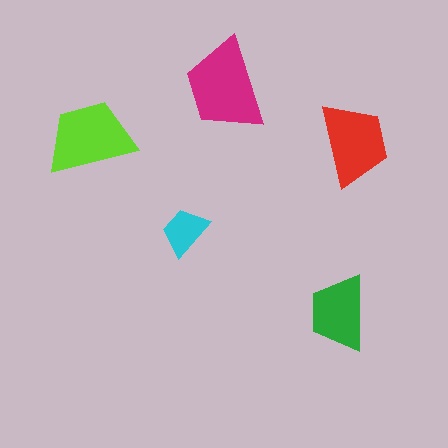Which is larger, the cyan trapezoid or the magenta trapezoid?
The magenta one.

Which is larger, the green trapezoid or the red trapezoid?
The red one.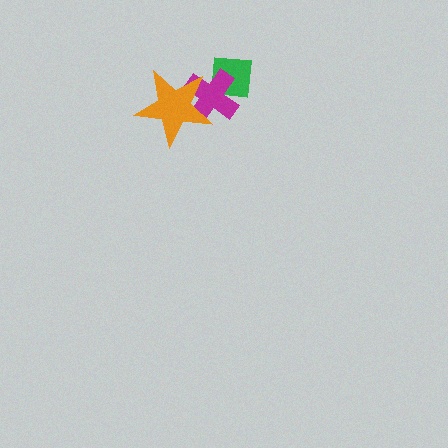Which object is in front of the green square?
The magenta cross is in front of the green square.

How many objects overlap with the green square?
1 object overlaps with the green square.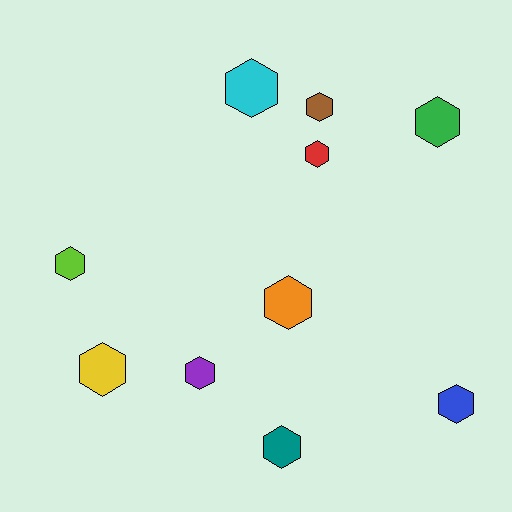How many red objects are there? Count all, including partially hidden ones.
There is 1 red object.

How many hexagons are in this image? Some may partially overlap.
There are 10 hexagons.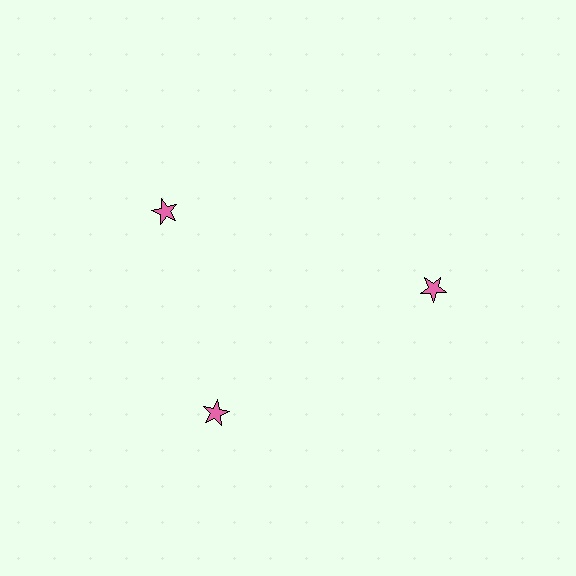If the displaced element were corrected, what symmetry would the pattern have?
It would have 3-fold rotational symmetry — the pattern would map onto itself every 120 degrees.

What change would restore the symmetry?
The symmetry would be restored by rotating it back into even spacing with its neighbors so that all 3 stars sit at equal angles and equal distance from the center.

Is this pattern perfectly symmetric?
No. The 3 pink stars are arranged in a ring, but one element near the 11 o'clock position is rotated out of alignment along the ring, breaking the 3-fold rotational symmetry.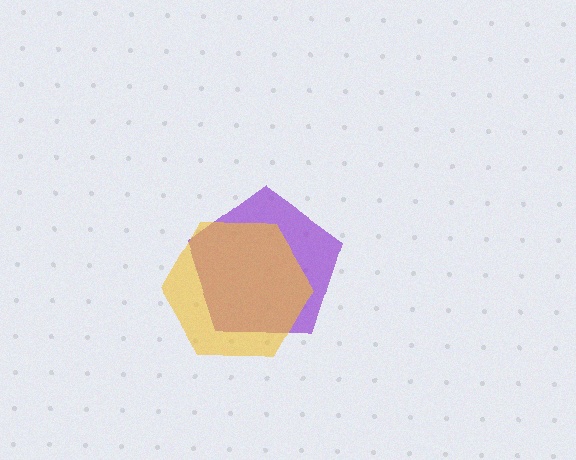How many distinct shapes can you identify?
There are 2 distinct shapes: a purple pentagon, a yellow hexagon.